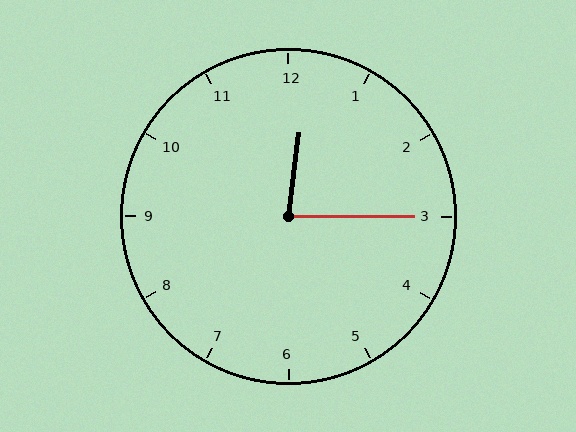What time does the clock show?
12:15.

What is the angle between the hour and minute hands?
Approximately 82 degrees.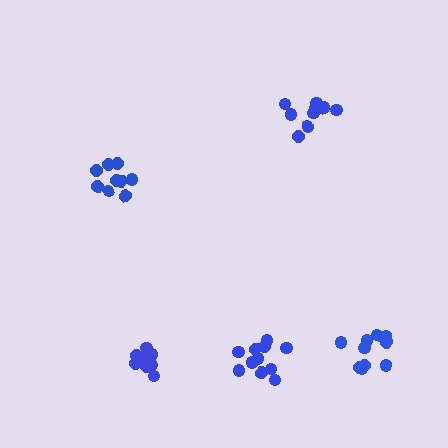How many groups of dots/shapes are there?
There are 5 groups.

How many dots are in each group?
Group 1: 9 dots, Group 2: 10 dots, Group 3: 11 dots, Group 4: 9 dots, Group 5: 11 dots (50 total).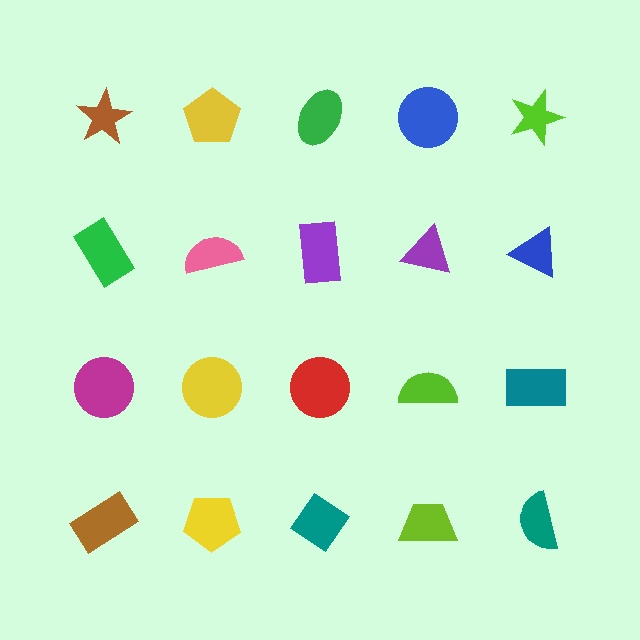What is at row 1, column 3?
A green ellipse.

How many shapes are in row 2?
5 shapes.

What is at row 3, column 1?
A magenta circle.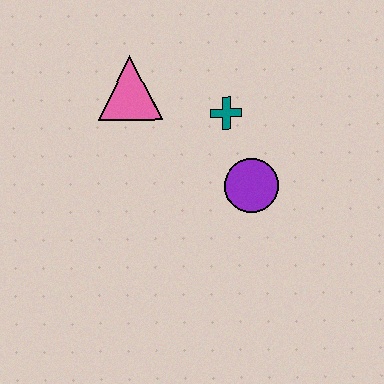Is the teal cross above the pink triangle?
No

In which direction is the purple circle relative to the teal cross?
The purple circle is below the teal cross.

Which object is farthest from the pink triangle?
The purple circle is farthest from the pink triangle.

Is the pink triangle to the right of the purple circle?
No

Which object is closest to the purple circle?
The teal cross is closest to the purple circle.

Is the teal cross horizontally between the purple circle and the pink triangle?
Yes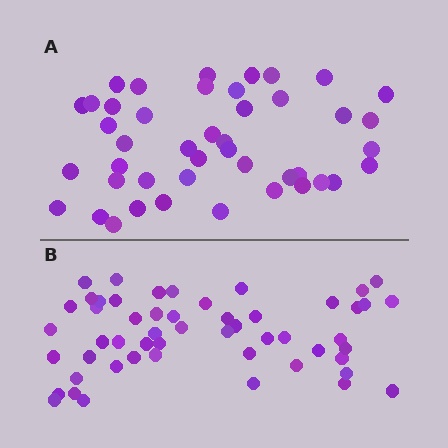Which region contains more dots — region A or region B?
Region B (the bottom region) has more dots.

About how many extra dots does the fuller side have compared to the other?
Region B has roughly 8 or so more dots than region A.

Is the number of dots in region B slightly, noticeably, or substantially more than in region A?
Region B has only slightly more — the two regions are fairly close. The ratio is roughly 1.2 to 1.